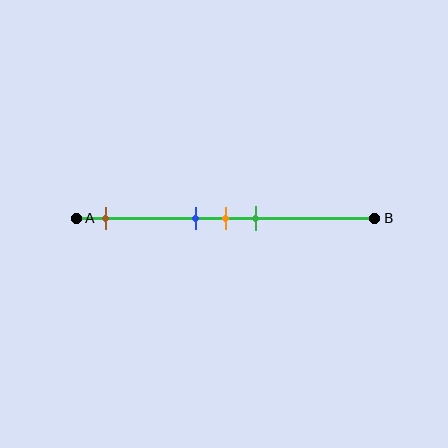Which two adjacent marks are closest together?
The blue and orange marks are the closest adjacent pair.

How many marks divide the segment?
There are 4 marks dividing the segment.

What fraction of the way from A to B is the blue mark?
The blue mark is approximately 40% (0.4) of the way from A to B.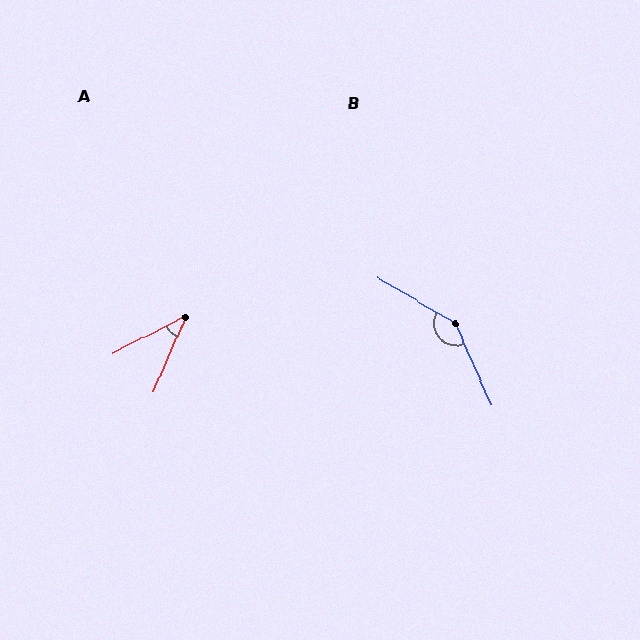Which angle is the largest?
B, at approximately 144 degrees.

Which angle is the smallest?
A, at approximately 39 degrees.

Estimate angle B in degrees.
Approximately 144 degrees.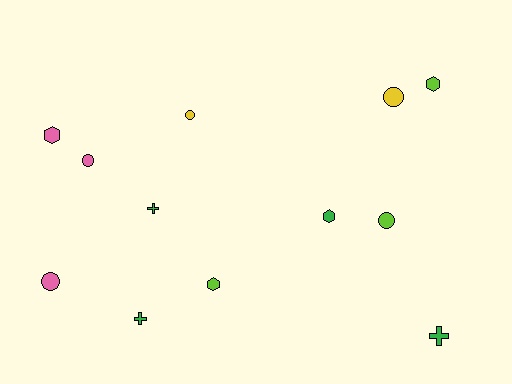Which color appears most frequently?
Green, with 4 objects.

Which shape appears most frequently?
Circle, with 5 objects.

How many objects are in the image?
There are 12 objects.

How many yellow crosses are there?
There are no yellow crosses.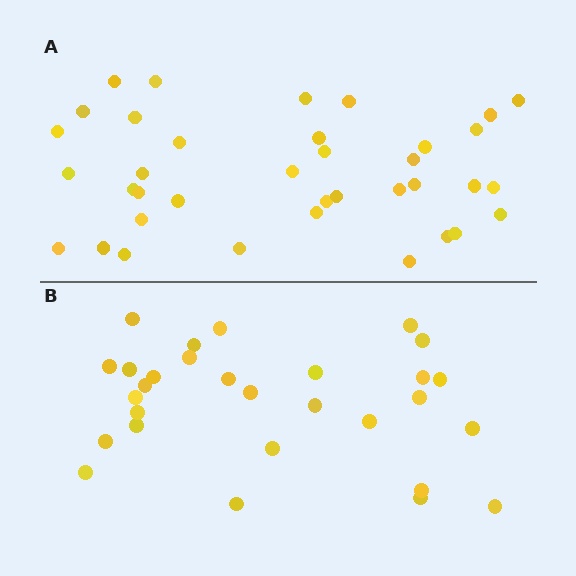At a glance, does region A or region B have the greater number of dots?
Region A (the top region) has more dots.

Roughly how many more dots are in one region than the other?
Region A has roughly 8 or so more dots than region B.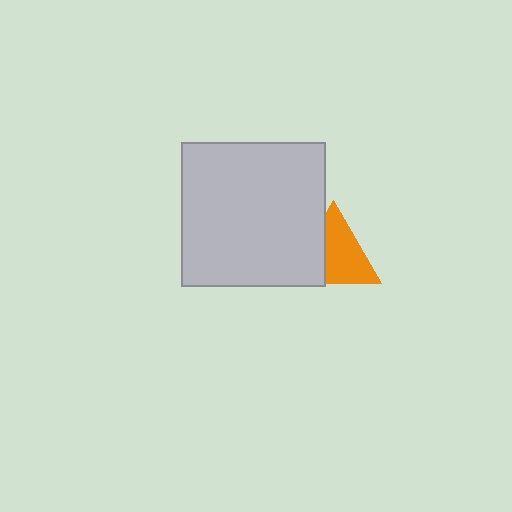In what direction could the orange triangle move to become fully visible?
The orange triangle could move right. That would shift it out from behind the light gray square entirely.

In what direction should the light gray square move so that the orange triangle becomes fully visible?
The light gray square should move left. That is the shortest direction to clear the overlap and leave the orange triangle fully visible.